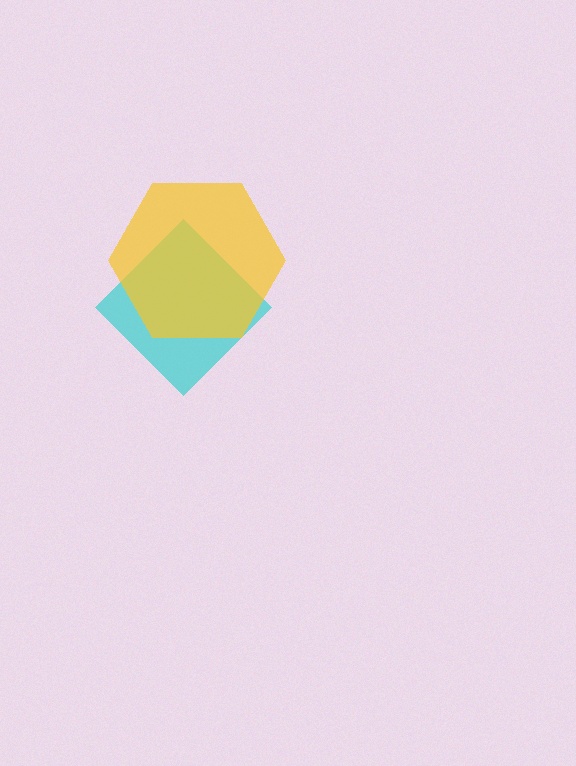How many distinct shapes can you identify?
There are 2 distinct shapes: a cyan diamond, a yellow hexagon.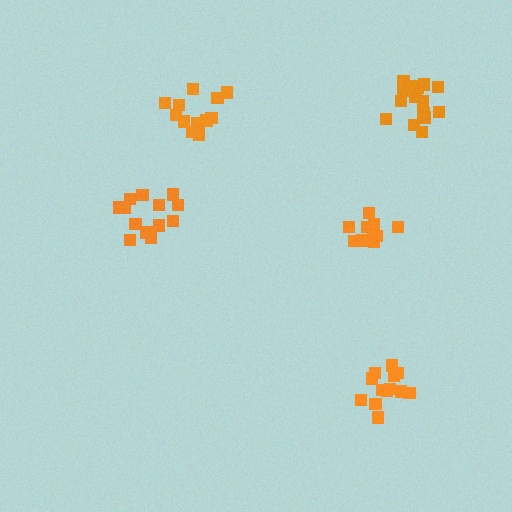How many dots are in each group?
Group 1: 13 dots, Group 2: 15 dots, Group 3: 10 dots, Group 4: 13 dots, Group 5: 13 dots (64 total).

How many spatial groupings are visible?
There are 5 spatial groupings.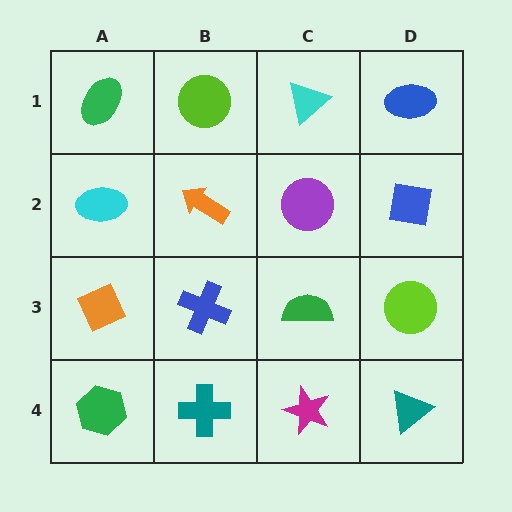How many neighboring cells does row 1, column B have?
3.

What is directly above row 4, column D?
A lime circle.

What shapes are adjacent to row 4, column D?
A lime circle (row 3, column D), a magenta star (row 4, column C).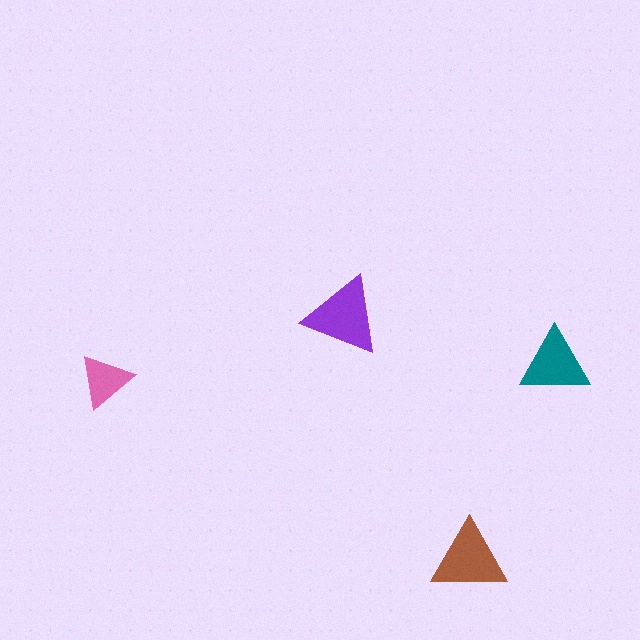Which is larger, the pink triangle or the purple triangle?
The purple one.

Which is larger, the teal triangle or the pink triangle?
The teal one.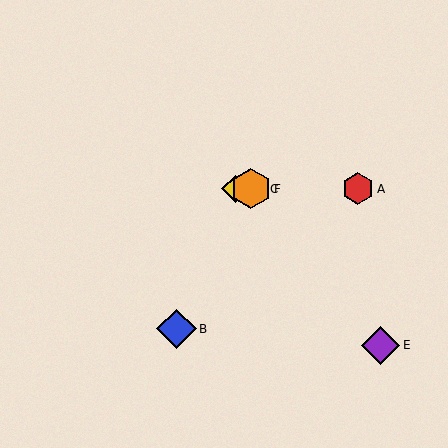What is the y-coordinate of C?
Object C is at y≈189.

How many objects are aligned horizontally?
4 objects (A, C, D, F) are aligned horizontally.